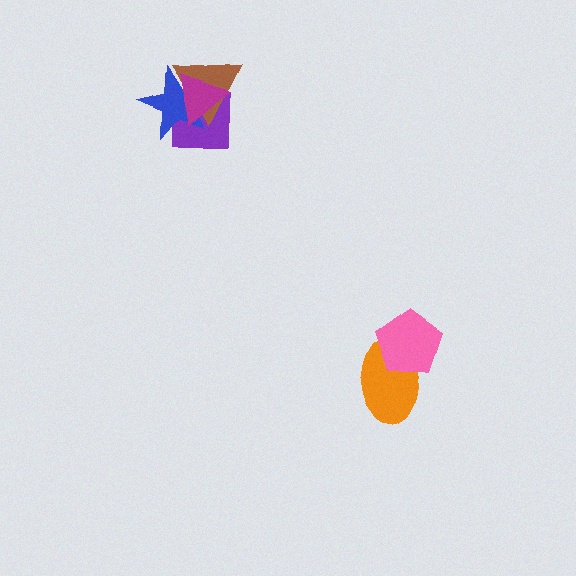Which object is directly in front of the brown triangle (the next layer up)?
The blue star is directly in front of the brown triangle.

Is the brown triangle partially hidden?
Yes, it is partially covered by another shape.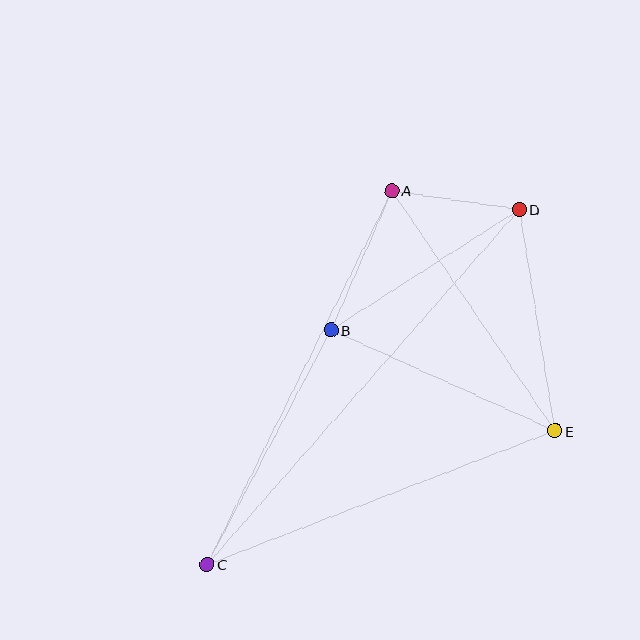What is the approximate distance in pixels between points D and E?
The distance between D and E is approximately 224 pixels.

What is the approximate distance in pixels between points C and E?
The distance between C and E is approximately 372 pixels.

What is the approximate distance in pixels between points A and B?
The distance between A and B is approximately 152 pixels.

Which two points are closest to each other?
Points A and D are closest to each other.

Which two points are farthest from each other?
Points C and D are farthest from each other.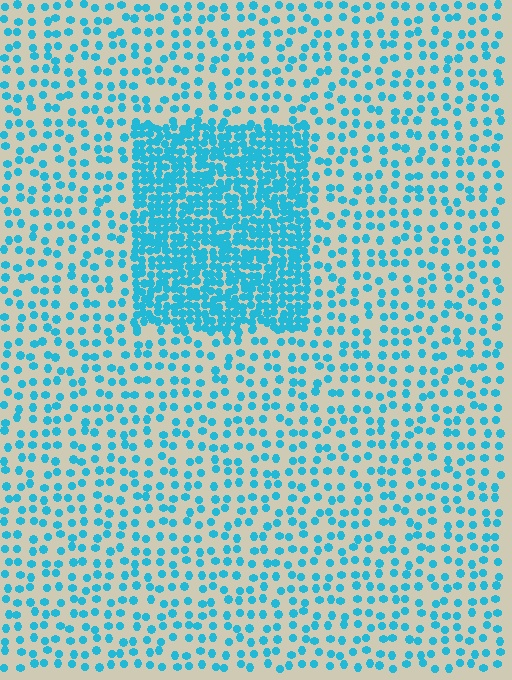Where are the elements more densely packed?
The elements are more densely packed inside the rectangle boundary.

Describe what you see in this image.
The image contains small cyan elements arranged at two different densities. A rectangle-shaped region is visible where the elements are more densely packed than the surrounding area.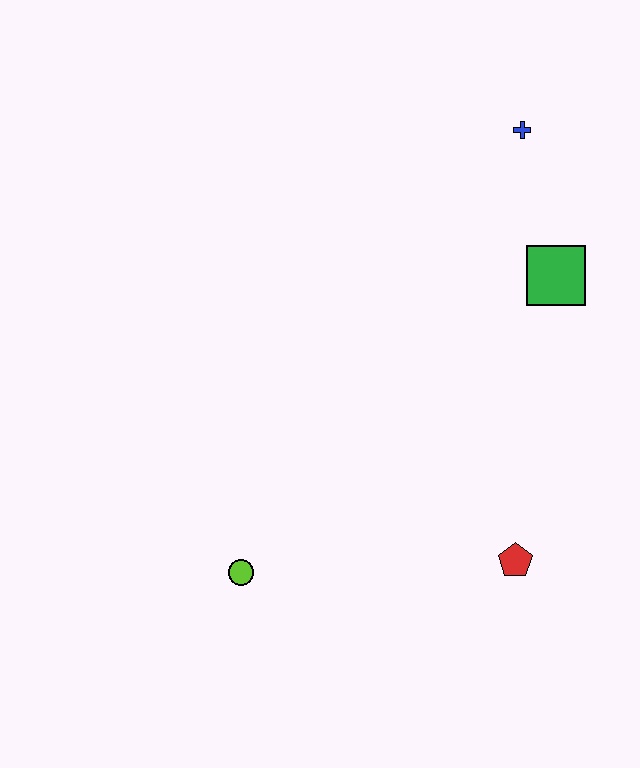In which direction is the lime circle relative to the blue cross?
The lime circle is below the blue cross.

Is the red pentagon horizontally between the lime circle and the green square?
Yes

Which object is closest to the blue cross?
The green square is closest to the blue cross.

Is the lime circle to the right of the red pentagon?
No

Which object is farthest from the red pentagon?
The blue cross is farthest from the red pentagon.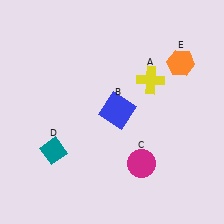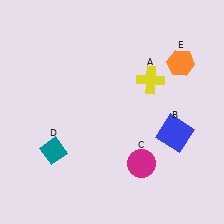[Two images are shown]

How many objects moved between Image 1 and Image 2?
1 object moved between the two images.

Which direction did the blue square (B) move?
The blue square (B) moved right.